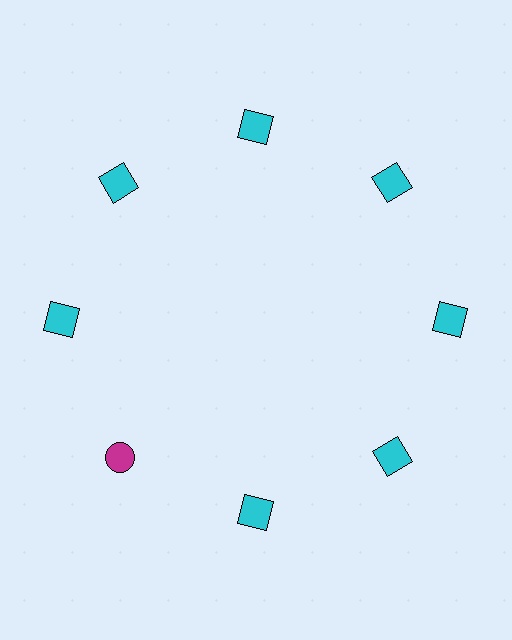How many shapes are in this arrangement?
There are 8 shapes arranged in a ring pattern.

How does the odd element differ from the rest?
It differs in both color (magenta instead of cyan) and shape (circle instead of square).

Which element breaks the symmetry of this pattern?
The magenta circle at roughly the 8 o'clock position breaks the symmetry. All other shapes are cyan squares.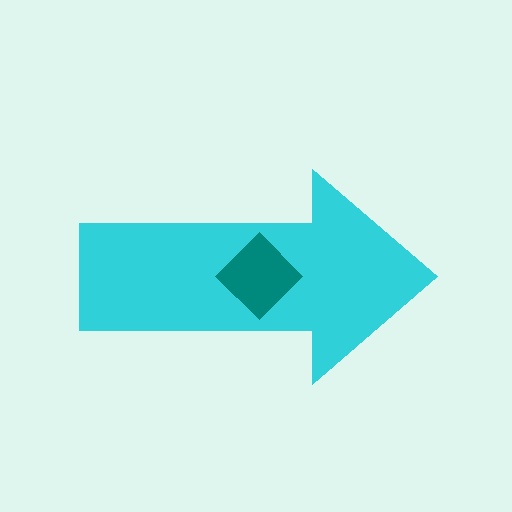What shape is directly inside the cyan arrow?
The teal diamond.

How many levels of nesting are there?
2.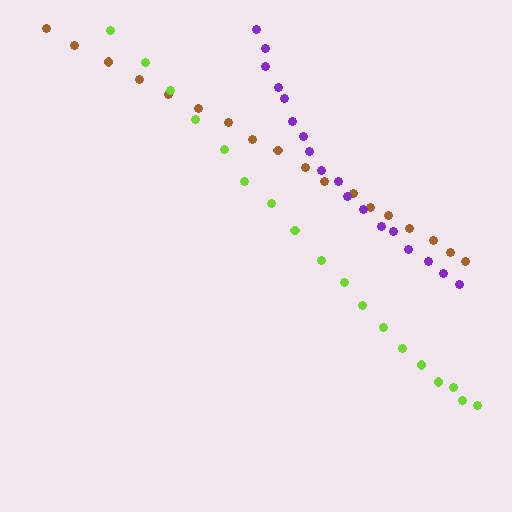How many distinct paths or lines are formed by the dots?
There are 3 distinct paths.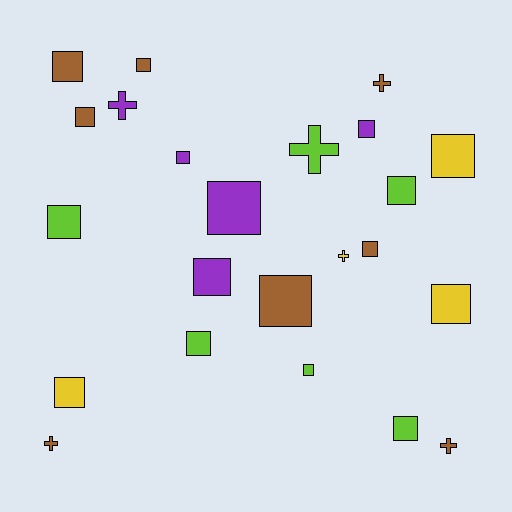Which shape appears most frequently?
Square, with 17 objects.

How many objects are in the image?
There are 23 objects.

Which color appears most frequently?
Brown, with 8 objects.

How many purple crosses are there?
There is 1 purple cross.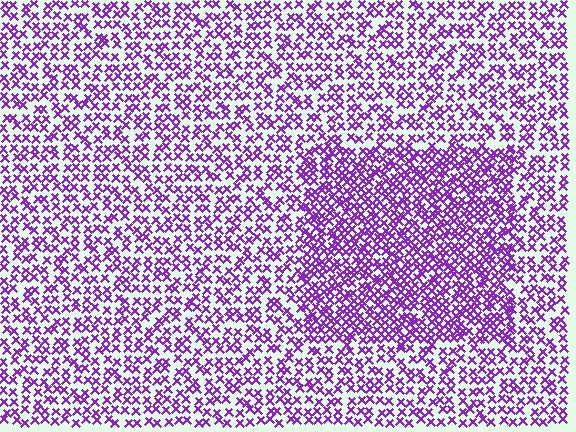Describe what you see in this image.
The image contains small purple elements arranged at two different densities. A rectangle-shaped region is visible where the elements are more densely packed than the surrounding area.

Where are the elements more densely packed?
The elements are more densely packed inside the rectangle boundary.